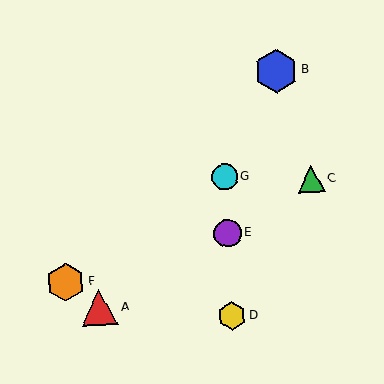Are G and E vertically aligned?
Yes, both are at x≈225.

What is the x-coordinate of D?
Object D is at x≈232.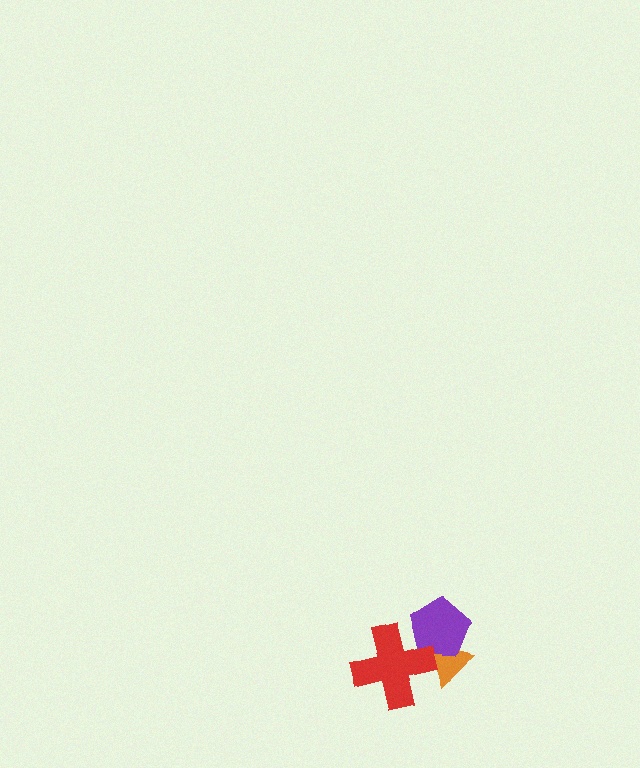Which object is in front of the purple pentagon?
The red cross is in front of the purple pentagon.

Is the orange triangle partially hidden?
Yes, it is partially covered by another shape.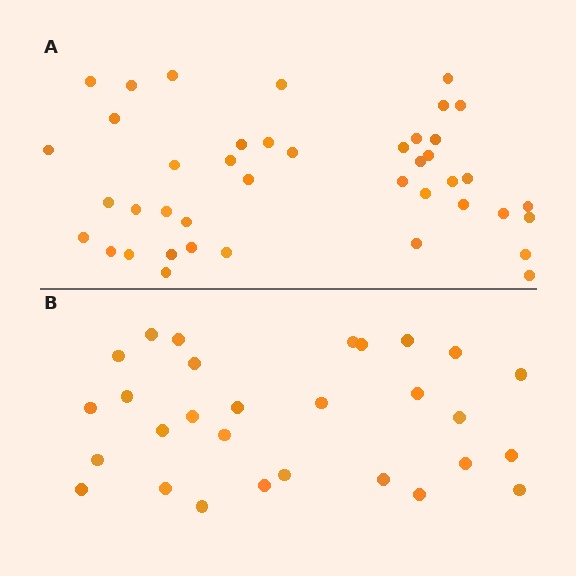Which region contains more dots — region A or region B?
Region A (the top region) has more dots.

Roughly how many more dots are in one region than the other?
Region A has approximately 15 more dots than region B.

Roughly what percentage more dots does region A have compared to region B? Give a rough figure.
About 45% more.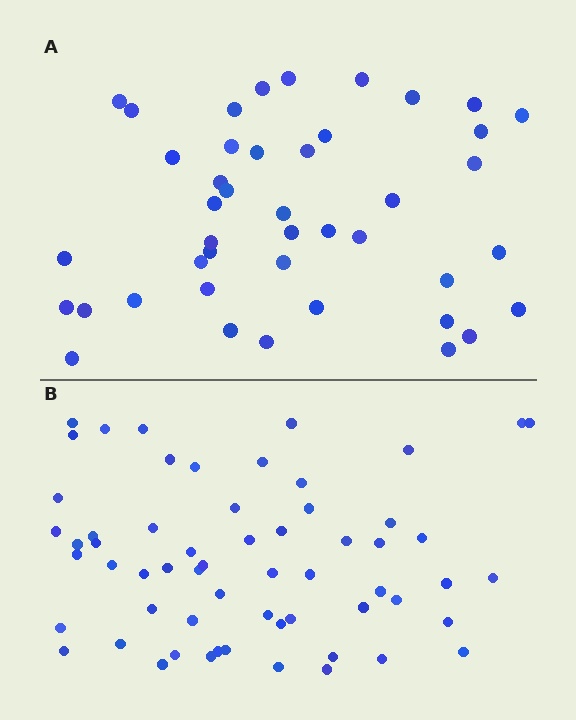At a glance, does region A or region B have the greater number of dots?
Region B (the bottom region) has more dots.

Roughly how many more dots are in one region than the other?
Region B has approximately 15 more dots than region A.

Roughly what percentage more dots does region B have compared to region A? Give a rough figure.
About 40% more.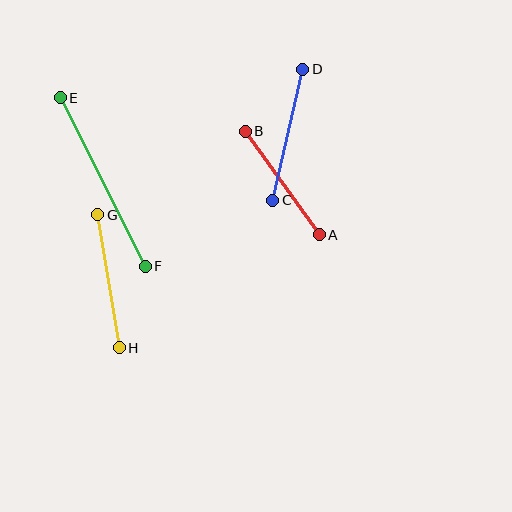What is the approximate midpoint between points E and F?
The midpoint is at approximately (103, 182) pixels.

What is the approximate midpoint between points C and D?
The midpoint is at approximately (288, 135) pixels.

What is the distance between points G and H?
The distance is approximately 135 pixels.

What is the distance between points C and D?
The distance is approximately 134 pixels.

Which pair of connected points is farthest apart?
Points E and F are farthest apart.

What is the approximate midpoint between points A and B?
The midpoint is at approximately (282, 183) pixels.